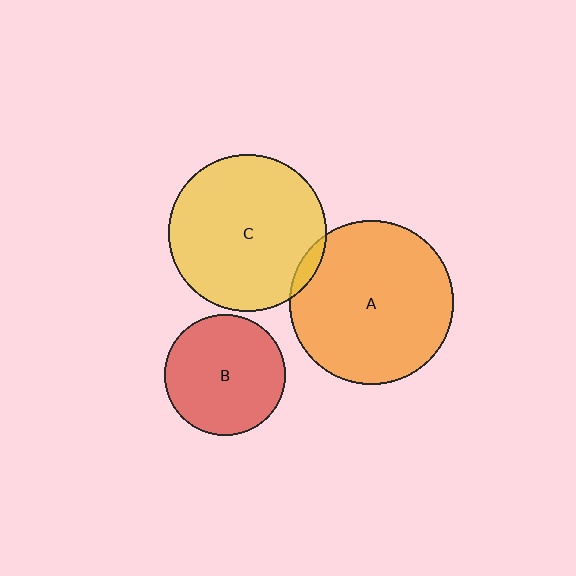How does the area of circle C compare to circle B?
Approximately 1.7 times.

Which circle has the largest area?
Circle A (orange).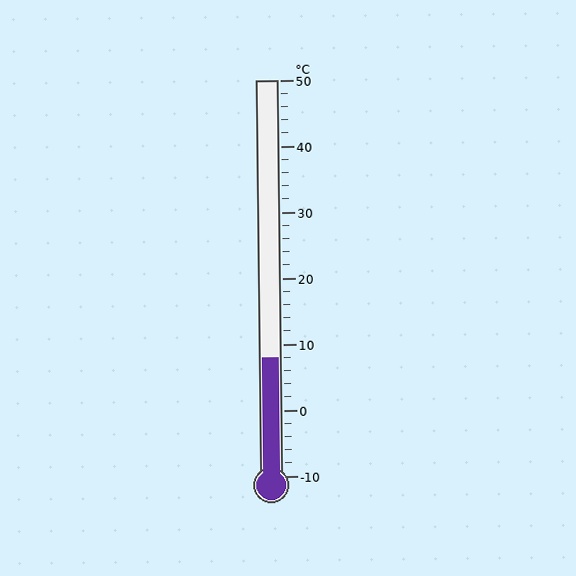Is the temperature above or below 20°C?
The temperature is below 20°C.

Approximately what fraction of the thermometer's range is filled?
The thermometer is filled to approximately 30% of its range.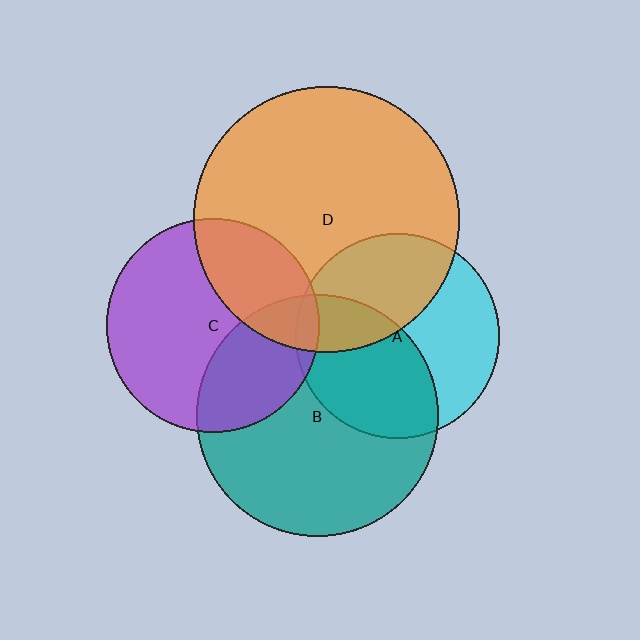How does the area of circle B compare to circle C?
Approximately 1.3 times.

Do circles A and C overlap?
Yes.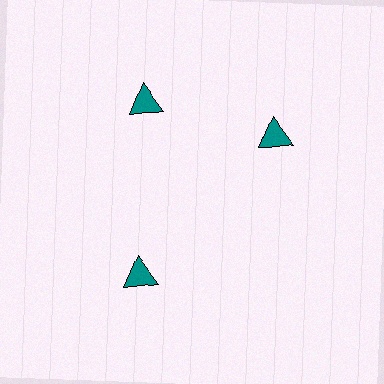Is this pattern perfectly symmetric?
No. The 3 teal triangles are arranged in a ring, but one element near the 3 o'clock position is rotated out of alignment along the ring, breaking the 3-fold rotational symmetry.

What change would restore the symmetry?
The symmetry would be restored by rotating it back into even spacing with its neighbors so that all 3 triangles sit at equal angles and equal distance from the center.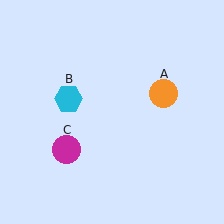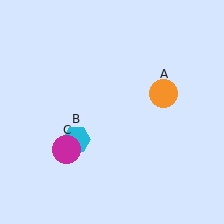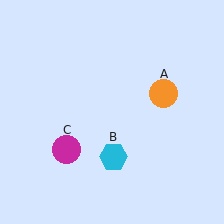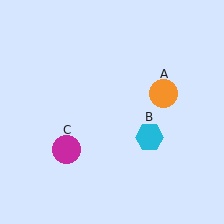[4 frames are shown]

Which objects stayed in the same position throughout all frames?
Orange circle (object A) and magenta circle (object C) remained stationary.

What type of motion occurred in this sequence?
The cyan hexagon (object B) rotated counterclockwise around the center of the scene.